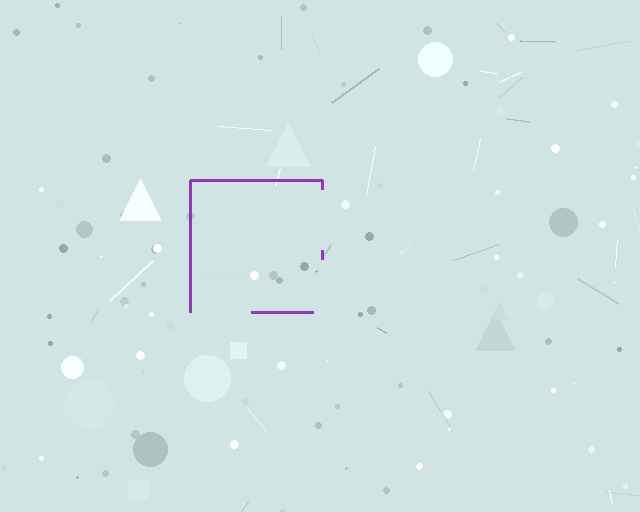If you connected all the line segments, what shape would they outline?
They would outline a square.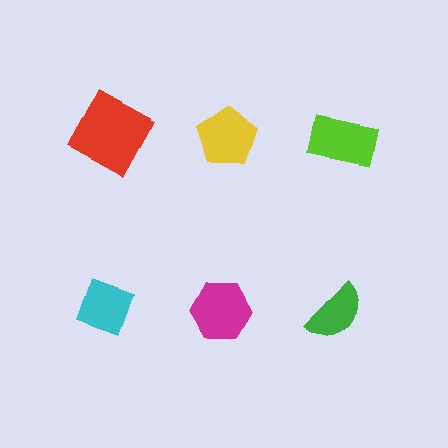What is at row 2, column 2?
A magenta hexagon.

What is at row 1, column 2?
A yellow pentagon.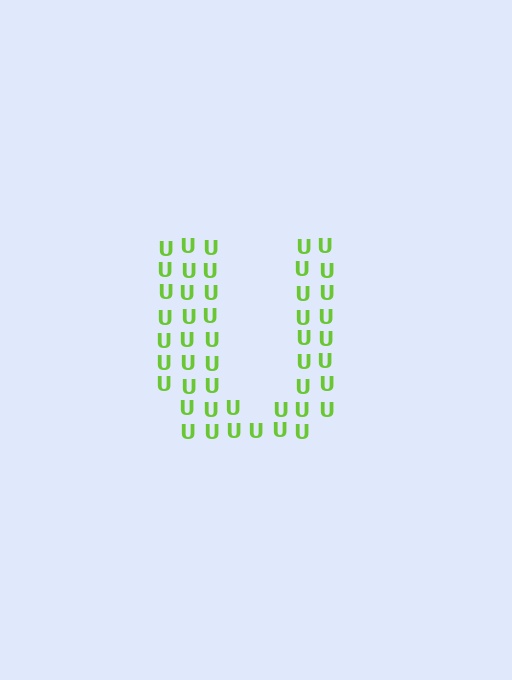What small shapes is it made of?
It is made of small letter U's.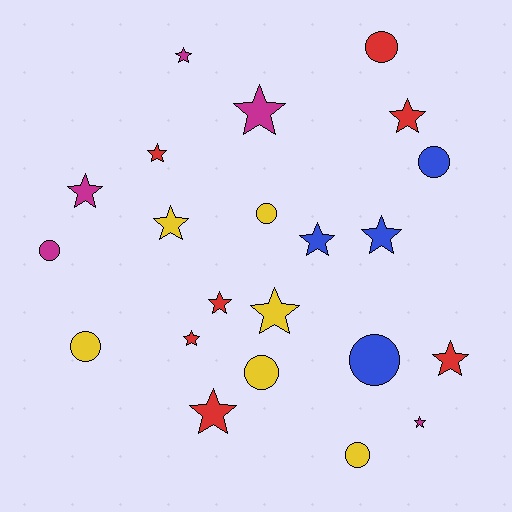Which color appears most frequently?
Red, with 7 objects.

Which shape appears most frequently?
Star, with 14 objects.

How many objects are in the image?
There are 22 objects.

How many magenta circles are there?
There is 1 magenta circle.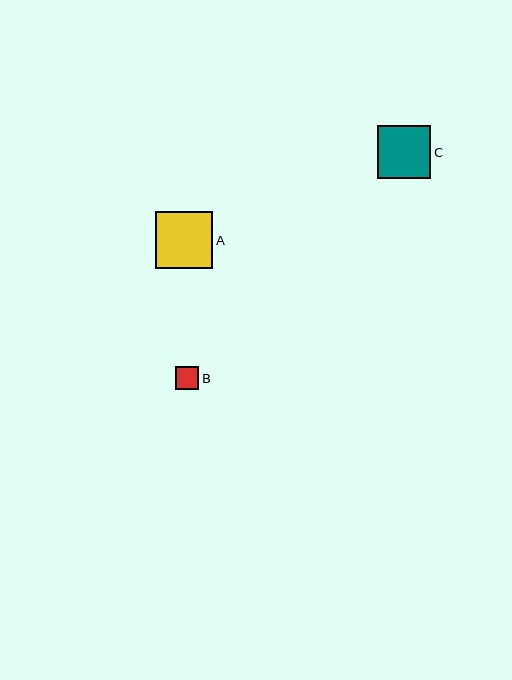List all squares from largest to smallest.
From largest to smallest: A, C, B.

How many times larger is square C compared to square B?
Square C is approximately 2.3 times the size of square B.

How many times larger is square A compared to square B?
Square A is approximately 2.5 times the size of square B.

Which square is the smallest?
Square B is the smallest with a size of approximately 23 pixels.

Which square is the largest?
Square A is the largest with a size of approximately 57 pixels.